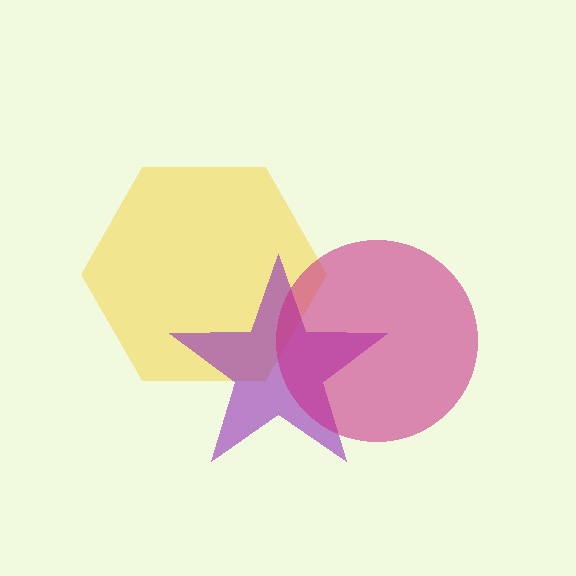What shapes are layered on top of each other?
The layered shapes are: a yellow hexagon, a purple star, a magenta circle.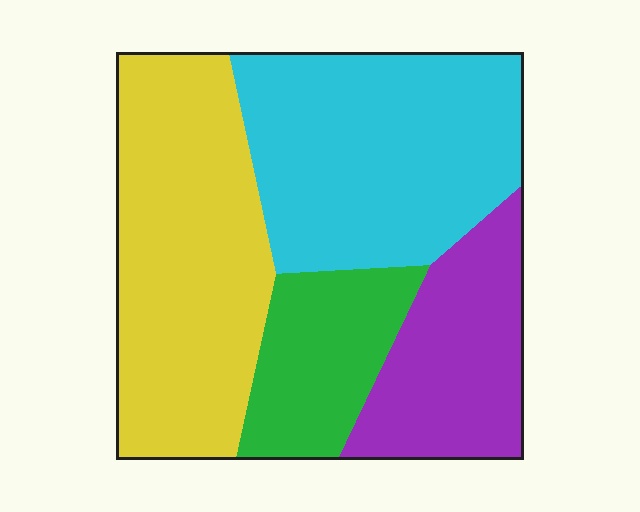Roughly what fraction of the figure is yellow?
Yellow takes up between a quarter and a half of the figure.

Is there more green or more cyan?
Cyan.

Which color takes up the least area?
Green, at roughly 15%.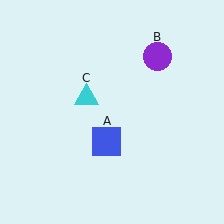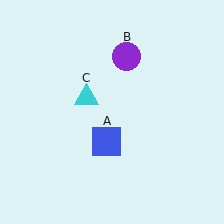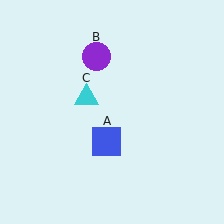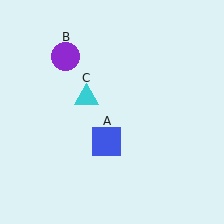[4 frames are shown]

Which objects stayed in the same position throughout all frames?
Blue square (object A) and cyan triangle (object C) remained stationary.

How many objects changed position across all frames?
1 object changed position: purple circle (object B).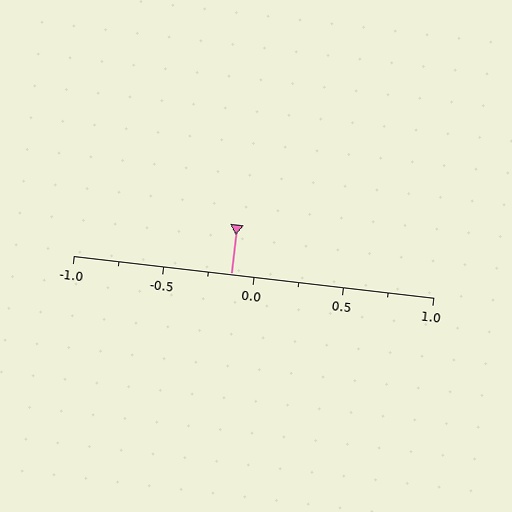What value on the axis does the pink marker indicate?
The marker indicates approximately -0.12.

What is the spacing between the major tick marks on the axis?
The major ticks are spaced 0.5 apart.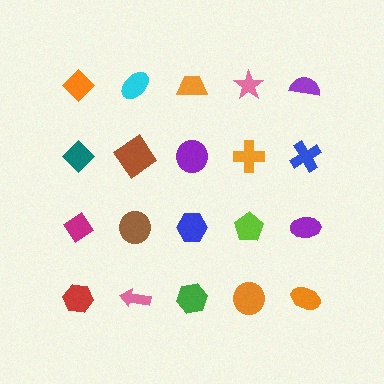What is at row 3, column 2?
A brown circle.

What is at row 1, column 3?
An orange trapezoid.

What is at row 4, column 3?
A green hexagon.